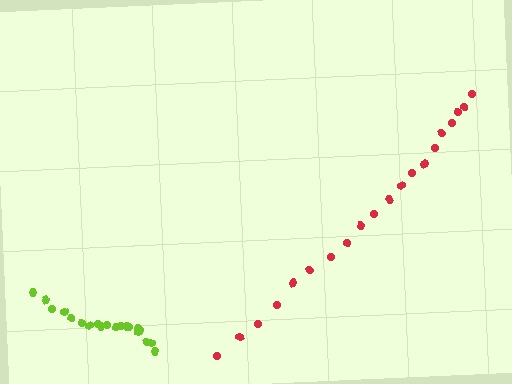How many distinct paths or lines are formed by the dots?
There are 2 distinct paths.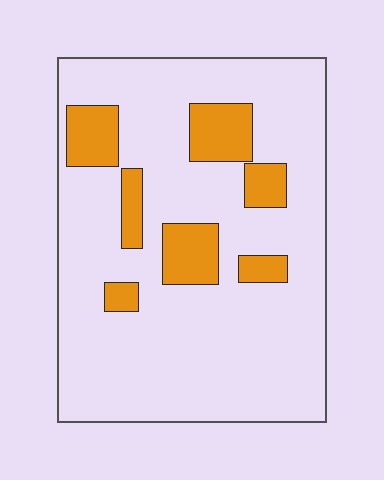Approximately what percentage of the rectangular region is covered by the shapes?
Approximately 15%.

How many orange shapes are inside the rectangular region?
7.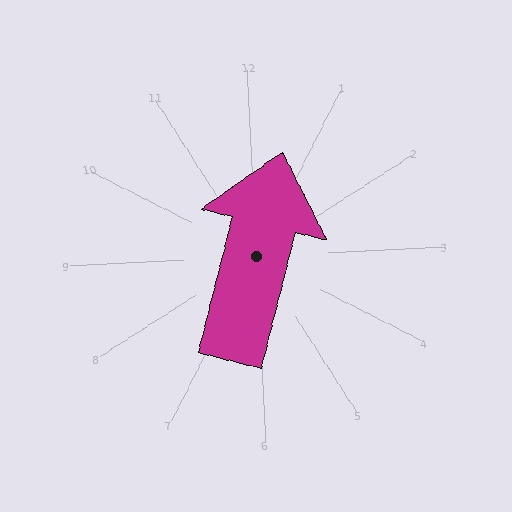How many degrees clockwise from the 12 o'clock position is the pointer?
Approximately 17 degrees.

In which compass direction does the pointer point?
North.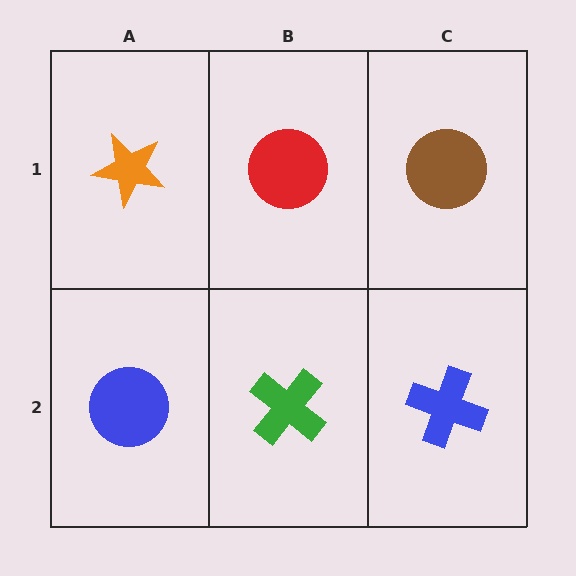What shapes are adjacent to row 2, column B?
A red circle (row 1, column B), a blue circle (row 2, column A), a blue cross (row 2, column C).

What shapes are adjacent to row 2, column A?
An orange star (row 1, column A), a green cross (row 2, column B).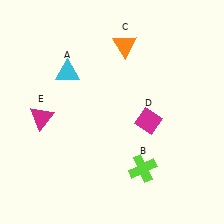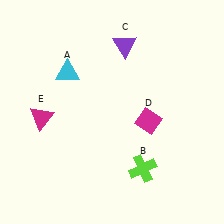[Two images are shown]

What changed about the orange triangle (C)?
In Image 1, C is orange. In Image 2, it changed to purple.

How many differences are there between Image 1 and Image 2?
There is 1 difference between the two images.